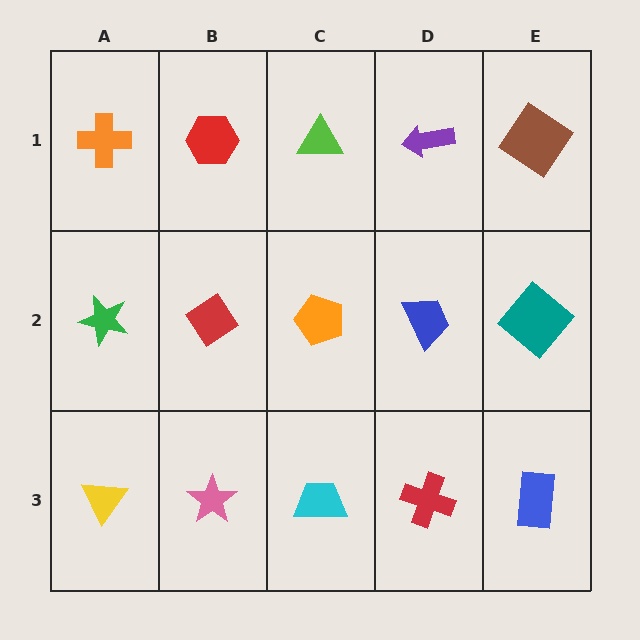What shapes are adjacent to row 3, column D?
A blue trapezoid (row 2, column D), a cyan trapezoid (row 3, column C), a blue rectangle (row 3, column E).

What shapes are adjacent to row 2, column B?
A red hexagon (row 1, column B), a pink star (row 3, column B), a green star (row 2, column A), an orange pentagon (row 2, column C).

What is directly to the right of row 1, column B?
A lime triangle.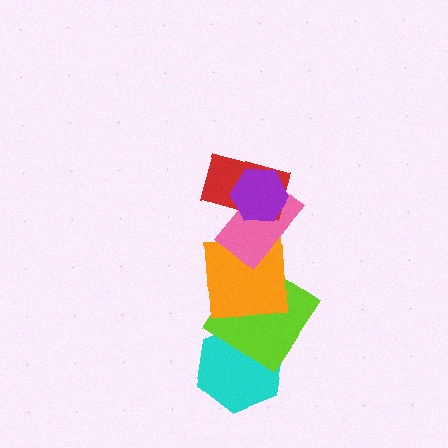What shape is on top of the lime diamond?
The orange square is on top of the lime diamond.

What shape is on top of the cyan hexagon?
The lime diamond is on top of the cyan hexagon.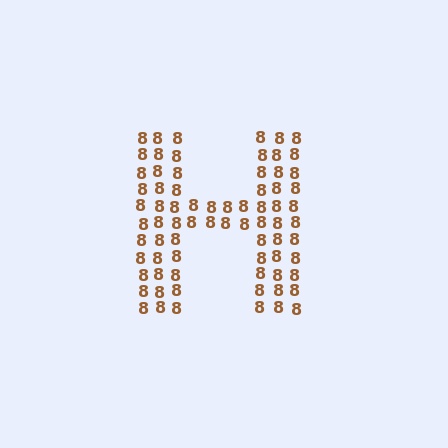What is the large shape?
The large shape is the letter H.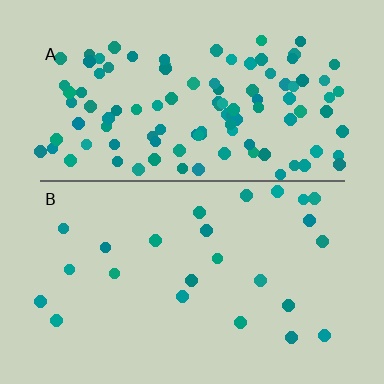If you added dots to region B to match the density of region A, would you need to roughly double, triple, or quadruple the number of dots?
Approximately quadruple.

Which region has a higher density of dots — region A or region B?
A (the top).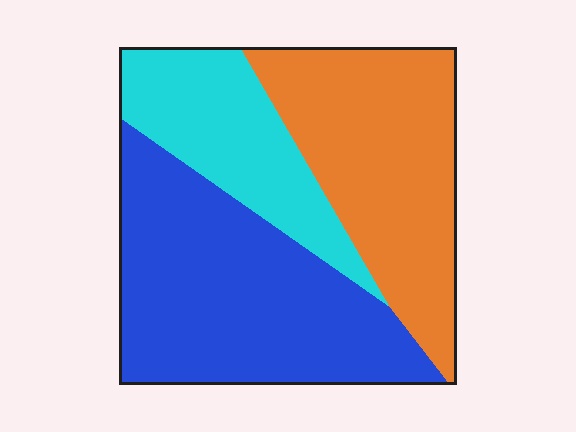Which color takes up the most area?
Blue, at roughly 45%.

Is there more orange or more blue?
Blue.